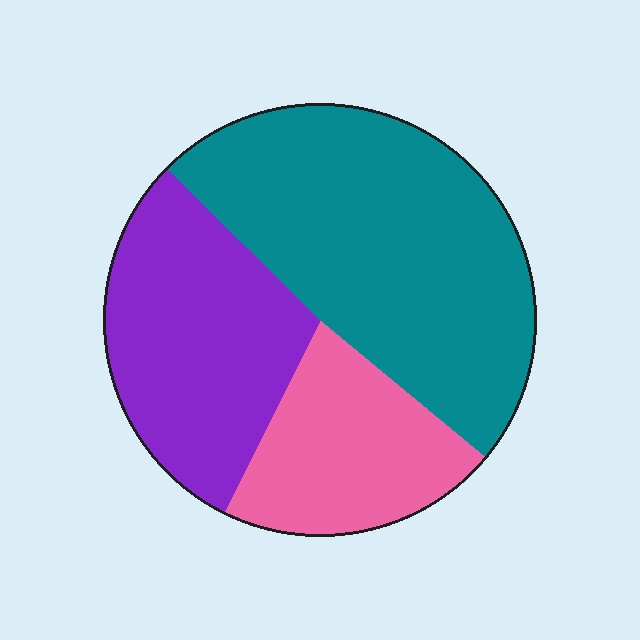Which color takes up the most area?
Teal, at roughly 50%.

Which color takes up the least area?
Pink, at roughly 20%.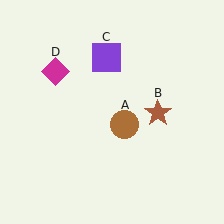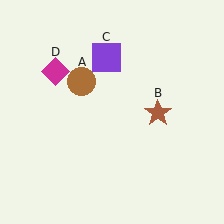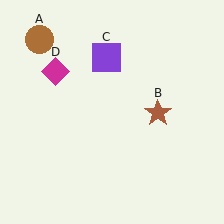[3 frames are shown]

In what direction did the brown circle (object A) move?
The brown circle (object A) moved up and to the left.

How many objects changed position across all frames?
1 object changed position: brown circle (object A).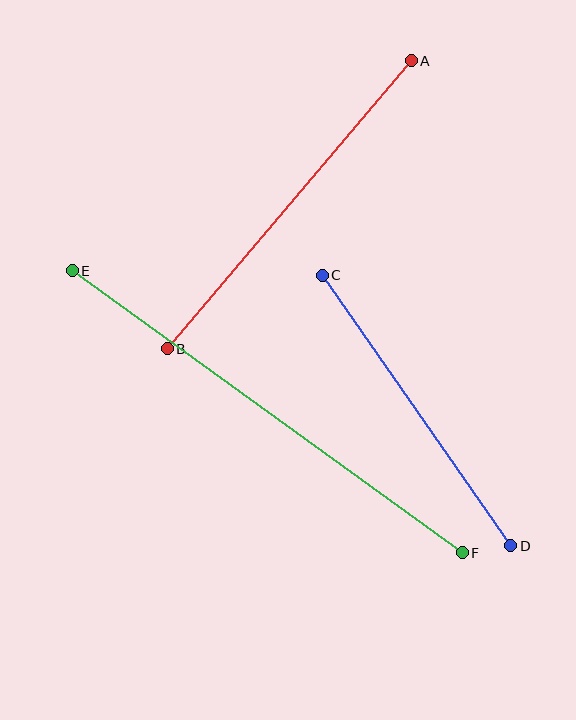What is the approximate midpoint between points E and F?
The midpoint is at approximately (267, 412) pixels.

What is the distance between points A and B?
The distance is approximately 378 pixels.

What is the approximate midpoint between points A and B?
The midpoint is at approximately (289, 205) pixels.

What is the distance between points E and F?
The distance is approximately 481 pixels.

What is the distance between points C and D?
The distance is approximately 330 pixels.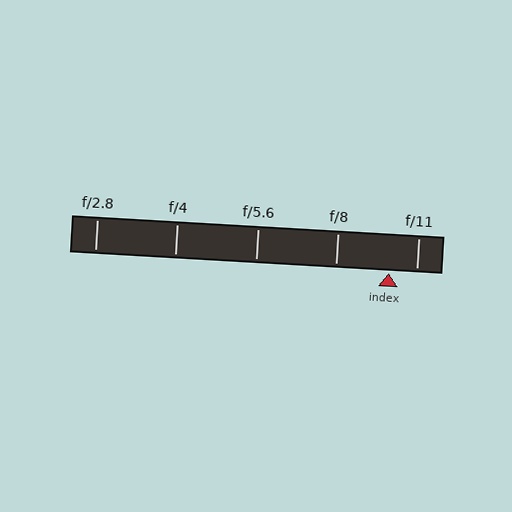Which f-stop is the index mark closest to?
The index mark is closest to f/11.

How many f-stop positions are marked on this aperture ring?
There are 5 f-stop positions marked.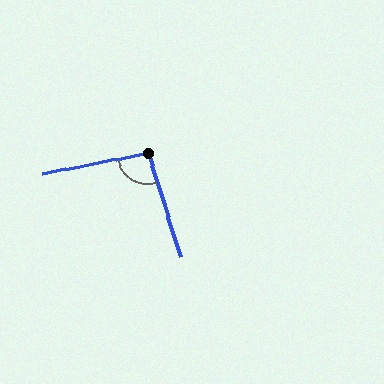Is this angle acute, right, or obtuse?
It is obtuse.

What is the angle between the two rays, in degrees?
Approximately 96 degrees.